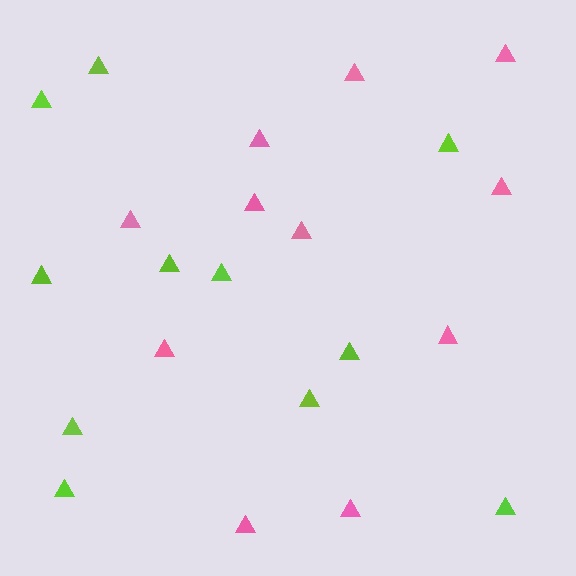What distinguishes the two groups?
There are 2 groups: one group of pink triangles (11) and one group of lime triangles (11).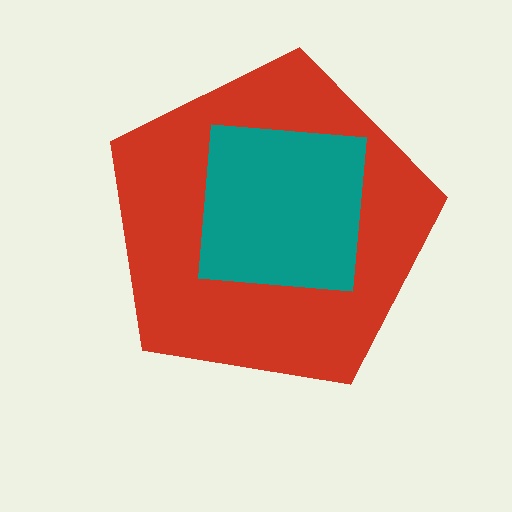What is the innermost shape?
The teal square.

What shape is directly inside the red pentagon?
The teal square.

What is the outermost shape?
The red pentagon.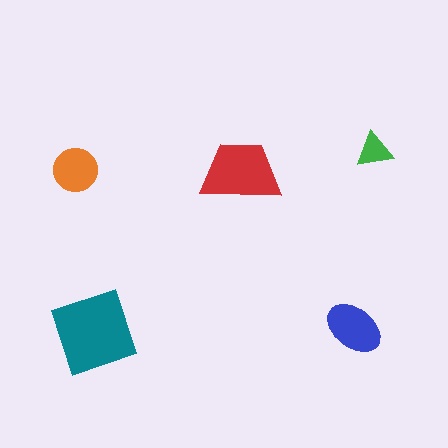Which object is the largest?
The teal square.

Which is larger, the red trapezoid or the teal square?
The teal square.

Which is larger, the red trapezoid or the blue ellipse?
The red trapezoid.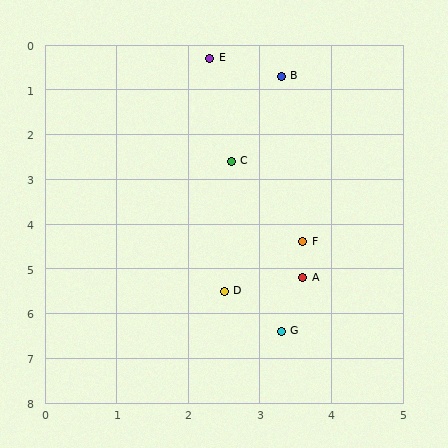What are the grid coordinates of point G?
Point G is at approximately (3.3, 6.4).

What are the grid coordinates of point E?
Point E is at approximately (2.3, 0.3).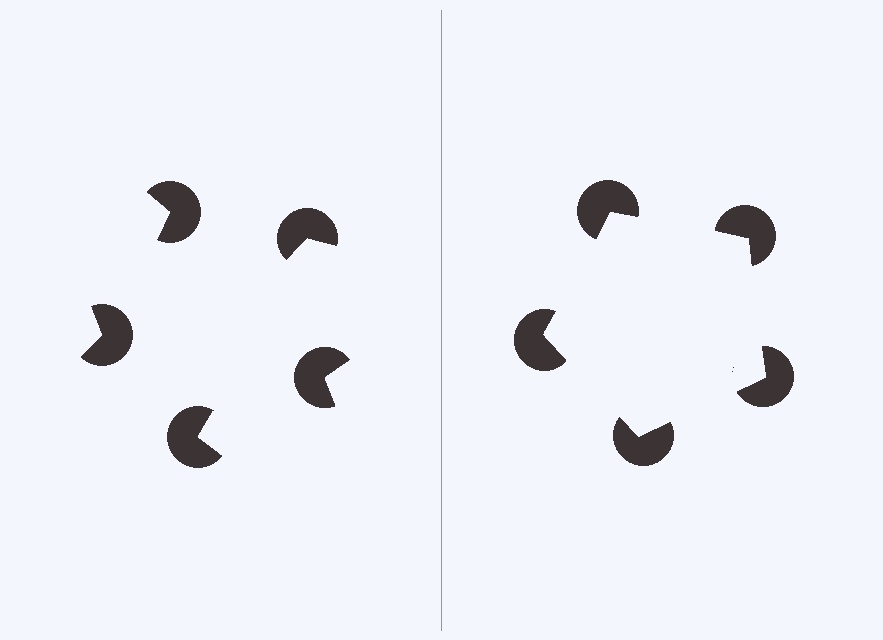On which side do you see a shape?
An illusory pentagon appears on the right side. On the left side the wedge cuts are rotated, so no coherent shape forms.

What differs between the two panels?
The pac-man discs are positioned identically on both sides; only the wedge orientations differ. On the right they align to a pentagon; on the left they are misaligned.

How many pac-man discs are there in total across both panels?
10 — 5 on each side.